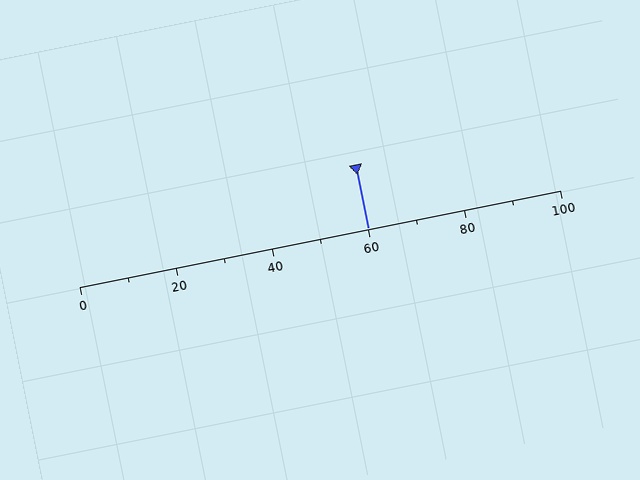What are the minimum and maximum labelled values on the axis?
The axis runs from 0 to 100.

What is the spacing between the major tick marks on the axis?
The major ticks are spaced 20 apart.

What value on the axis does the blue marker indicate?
The marker indicates approximately 60.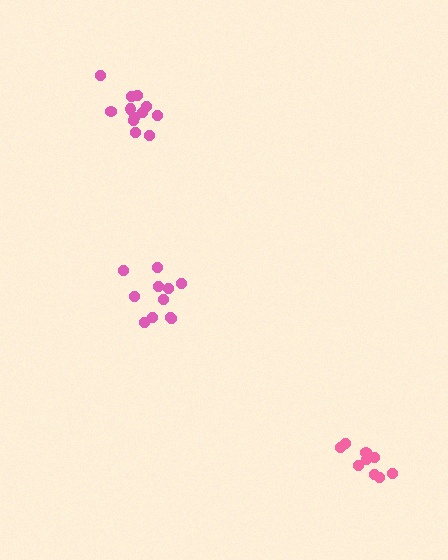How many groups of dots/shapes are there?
There are 3 groups.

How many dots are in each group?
Group 1: 11 dots, Group 2: 12 dots, Group 3: 9 dots (32 total).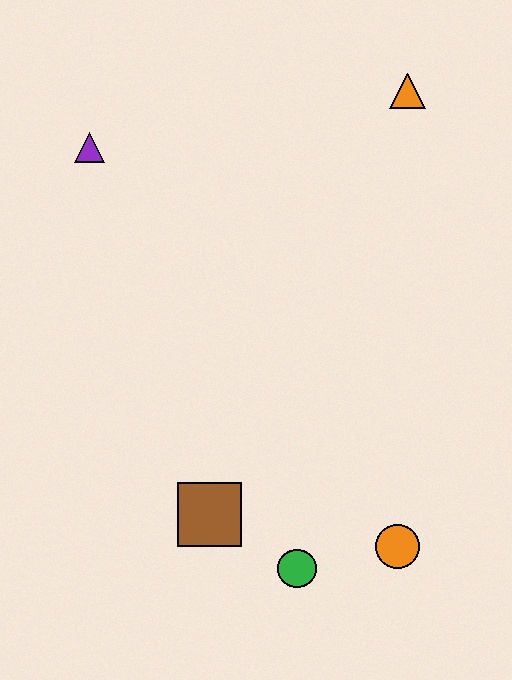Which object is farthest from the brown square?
The orange triangle is farthest from the brown square.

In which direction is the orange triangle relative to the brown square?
The orange triangle is above the brown square.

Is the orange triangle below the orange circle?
No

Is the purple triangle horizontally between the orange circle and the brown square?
No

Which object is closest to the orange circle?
The green circle is closest to the orange circle.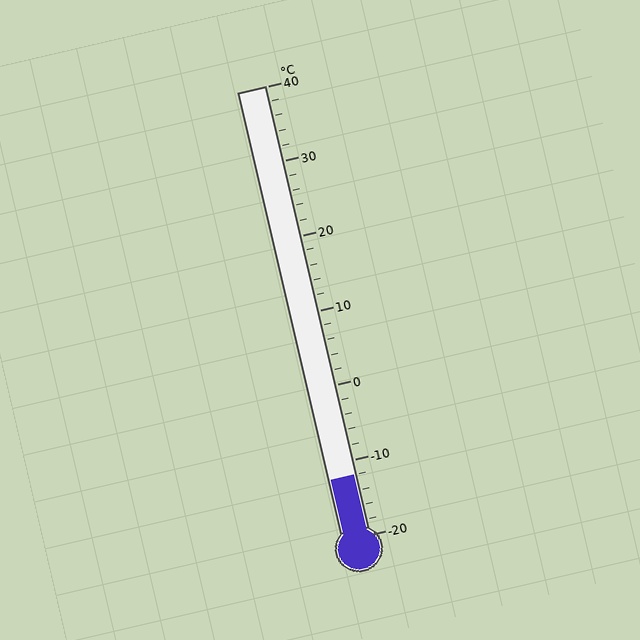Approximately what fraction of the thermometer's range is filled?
The thermometer is filled to approximately 15% of its range.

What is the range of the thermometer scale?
The thermometer scale ranges from -20°C to 40°C.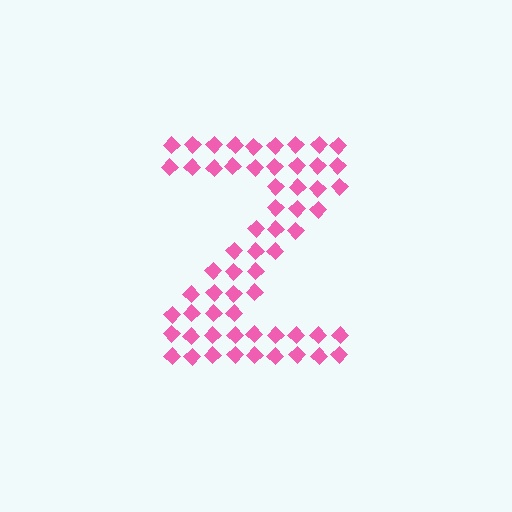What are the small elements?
The small elements are diamonds.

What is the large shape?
The large shape is the letter Z.